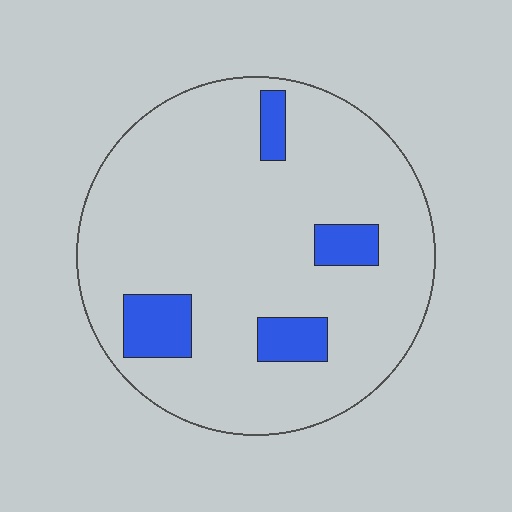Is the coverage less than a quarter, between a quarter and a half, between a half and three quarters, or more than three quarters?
Less than a quarter.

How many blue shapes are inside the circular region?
4.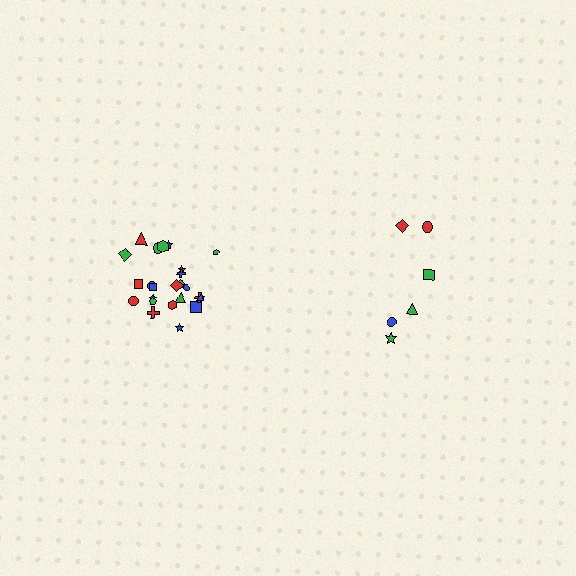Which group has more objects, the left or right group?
The left group.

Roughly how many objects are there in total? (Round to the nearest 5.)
Roughly 30 objects in total.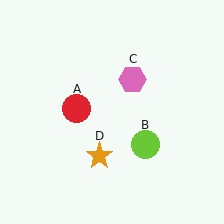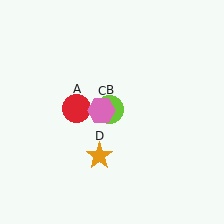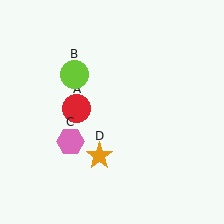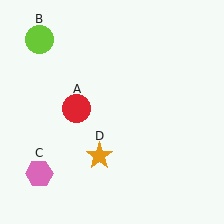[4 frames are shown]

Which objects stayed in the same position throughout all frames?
Red circle (object A) and orange star (object D) remained stationary.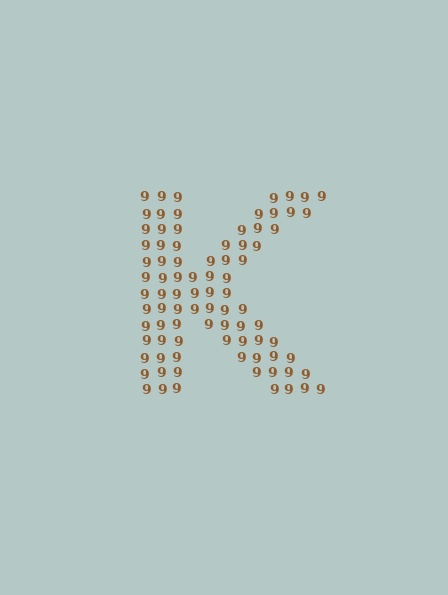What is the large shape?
The large shape is the letter K.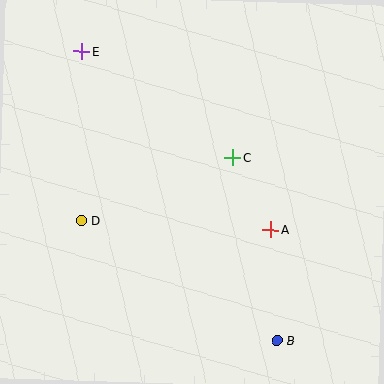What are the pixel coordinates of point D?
Point D is at (81, 220).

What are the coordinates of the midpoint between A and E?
The midpoint between A and E is at (176, 141).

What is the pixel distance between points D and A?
The distance between D and A is 190 pixels.